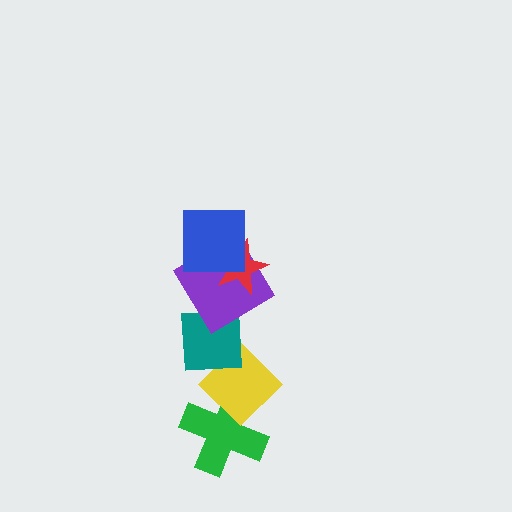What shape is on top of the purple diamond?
The red star is on top of the purple diamond.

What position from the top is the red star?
The red star is 2nd from the top.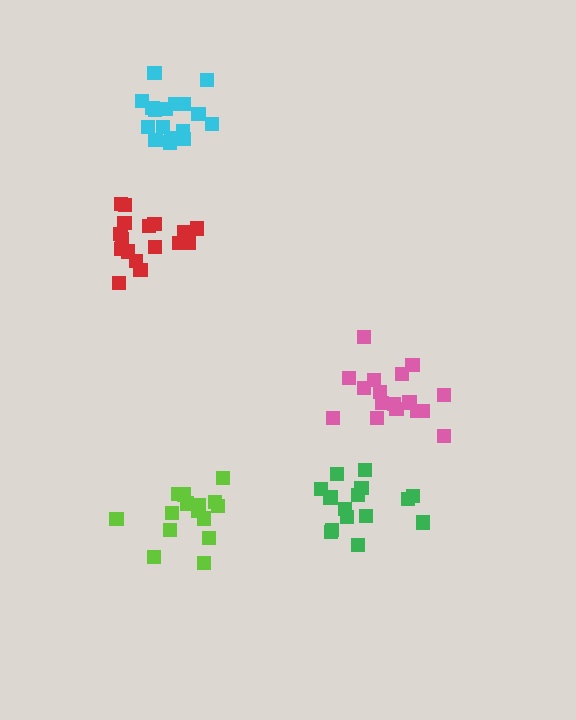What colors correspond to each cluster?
The clusters are colored: red, pink, green, cyan, lime.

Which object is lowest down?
The green cluster is bottommost.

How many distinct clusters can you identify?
There are 5 distinct clusters.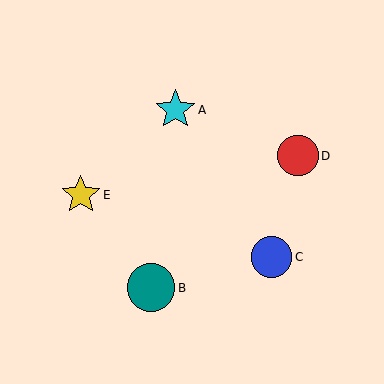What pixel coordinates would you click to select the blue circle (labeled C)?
Click at (272, 257) to select the blue circle C.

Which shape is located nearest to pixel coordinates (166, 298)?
The teal circle (labeled B) at (151, 288) is nearest to that location.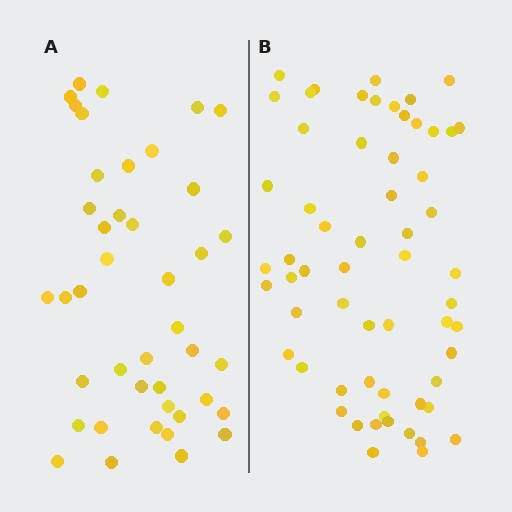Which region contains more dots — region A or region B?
Region B (the right region) has more dots.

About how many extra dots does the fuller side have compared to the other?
Region B has approximately 20 more dots than region A.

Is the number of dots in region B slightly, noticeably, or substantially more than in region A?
Region B has noticeably more, but not dramatically so. The ratio is roughly 1.4 to 1.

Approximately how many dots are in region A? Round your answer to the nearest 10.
About 40 dots. (The exact count is 42, which rounds to 40.)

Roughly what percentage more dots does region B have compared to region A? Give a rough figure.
About 45% more.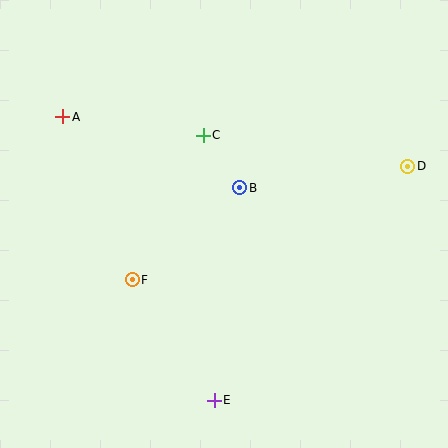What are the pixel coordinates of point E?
Point E is at (214, 400).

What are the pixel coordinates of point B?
Point B is at (240, 188).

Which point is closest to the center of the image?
Point B at (240, 188) is closest to the center.